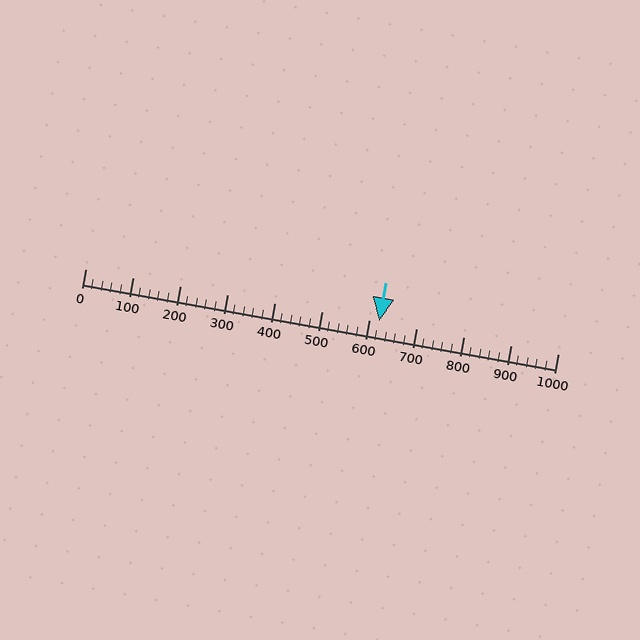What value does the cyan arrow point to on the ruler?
The cyan arrow points to approximately 621.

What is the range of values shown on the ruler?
The ruler shows values from 0 to 1000.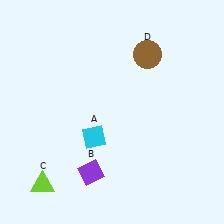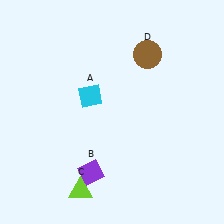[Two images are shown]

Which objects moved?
The objects that moved are: the cyan diamond (A), the lime triangle (C).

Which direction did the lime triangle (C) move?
The lime triangle (C) moved right.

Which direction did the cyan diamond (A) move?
The cyan diamond (A) moved up.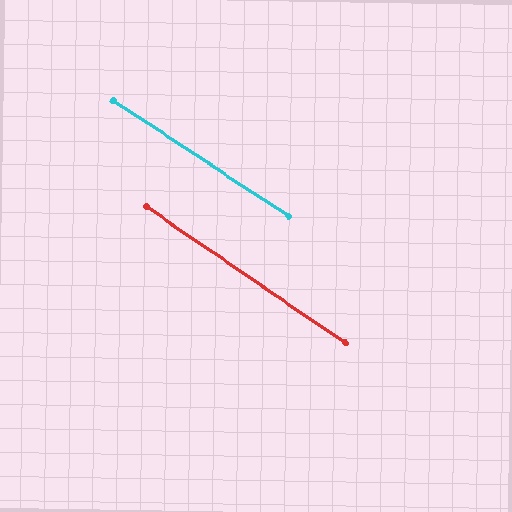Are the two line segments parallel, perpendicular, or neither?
Parallel — their directions differ by only 1.3°.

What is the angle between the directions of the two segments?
Approximately 1 degree.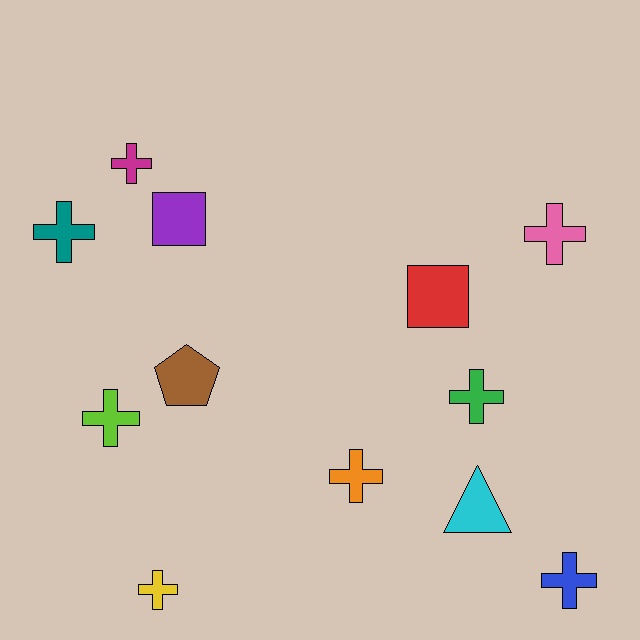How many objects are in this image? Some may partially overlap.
There are 12 objects.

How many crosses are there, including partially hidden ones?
There are 8 crosses.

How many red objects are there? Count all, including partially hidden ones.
There is 1 red object.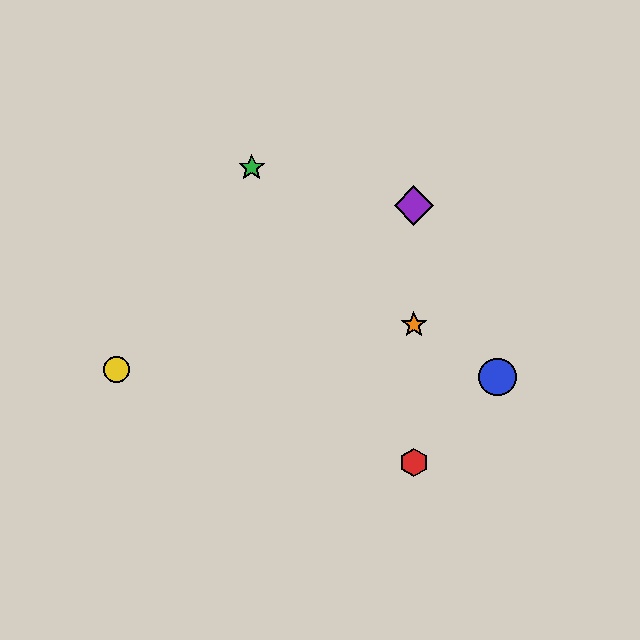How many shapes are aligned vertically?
3 shapes (the red hexagon, the purple diamond, the orange star) are aligned vertically.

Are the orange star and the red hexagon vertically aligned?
Yes, both are at x≈414.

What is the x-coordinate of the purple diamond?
The purple diamond is at x≈414.